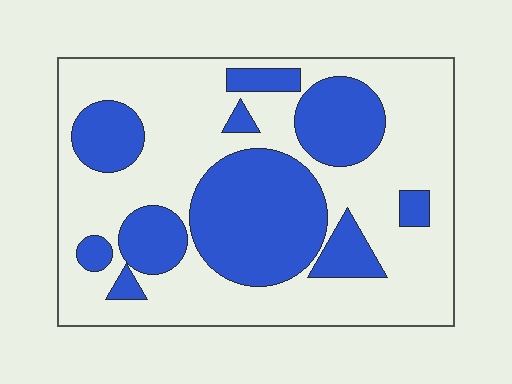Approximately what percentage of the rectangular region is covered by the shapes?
Approximately 35%.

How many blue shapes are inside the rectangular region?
10.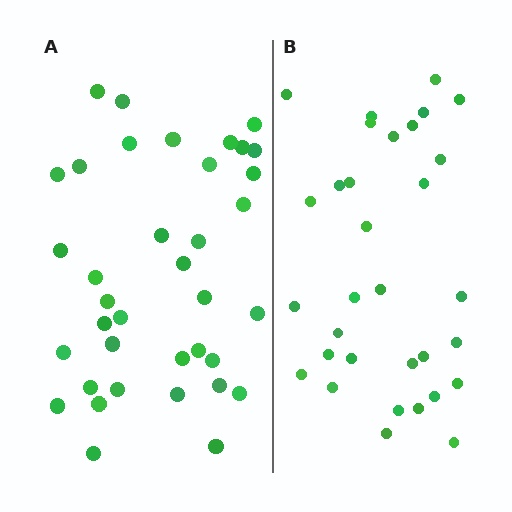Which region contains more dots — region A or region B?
Region A (the left region) has more dots.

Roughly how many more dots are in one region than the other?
Region A has about 5 more dots than region B.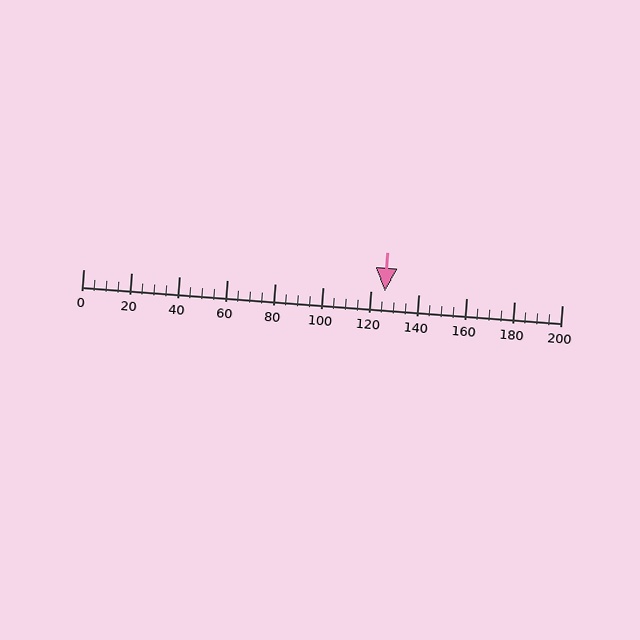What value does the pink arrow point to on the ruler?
The pink arrow points to approximately 126.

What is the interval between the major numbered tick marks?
The major tick marks are spaced 20 units apart.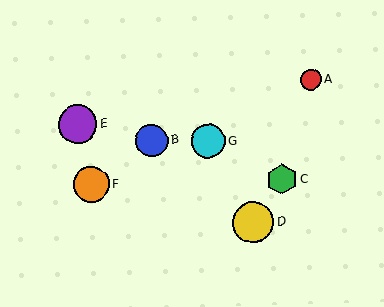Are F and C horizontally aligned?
Yes, both are at y≈185.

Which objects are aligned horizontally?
Objects C, F are aligned horizontally.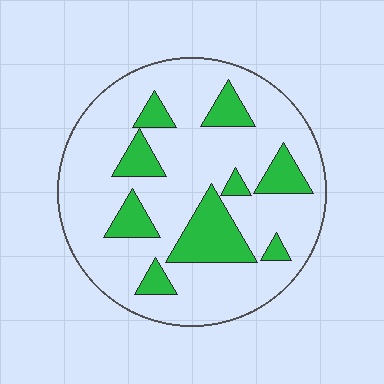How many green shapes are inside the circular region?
9.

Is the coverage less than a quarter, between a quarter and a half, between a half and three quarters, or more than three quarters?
Less than a quarter.